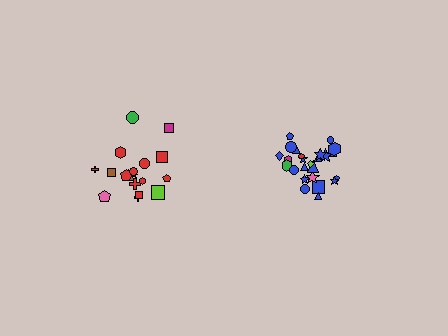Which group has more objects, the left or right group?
The right group.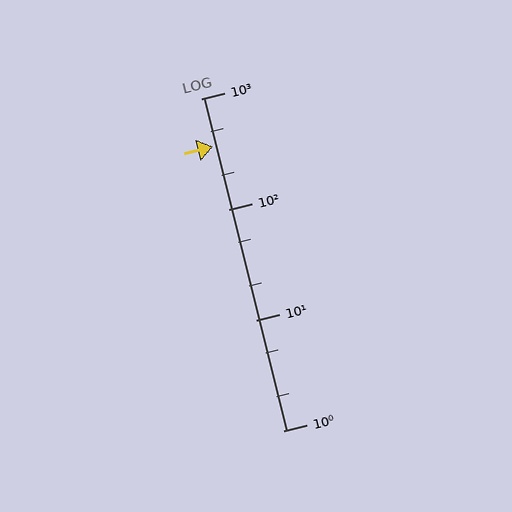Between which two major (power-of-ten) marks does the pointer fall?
The pointer is between 100 and 1000.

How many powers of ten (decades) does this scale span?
The scale spans 3 decades, from 1 to 1000.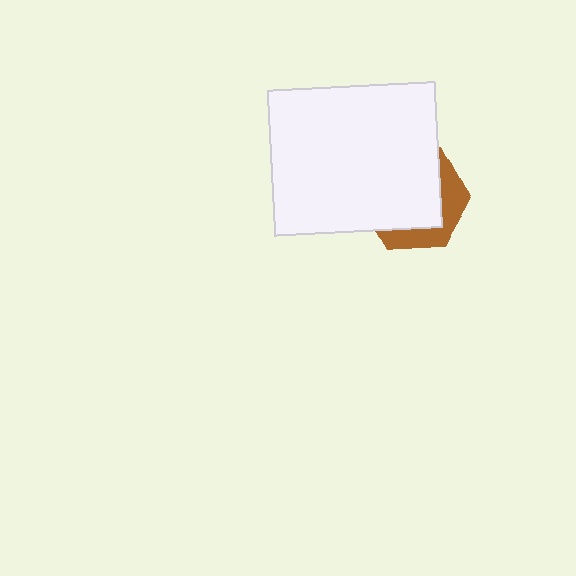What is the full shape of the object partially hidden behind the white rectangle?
The partially hidden object is a brown hexagon.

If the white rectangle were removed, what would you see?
You would see the complete brown hexagon.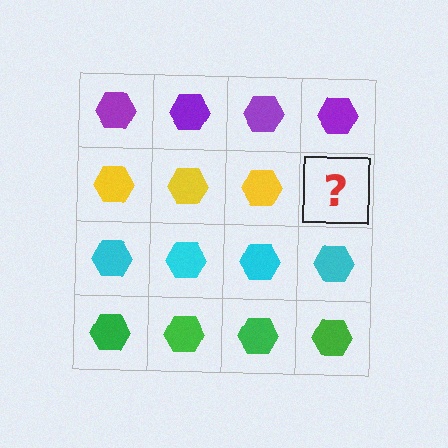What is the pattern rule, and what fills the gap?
The rule is that each row has a consistent color. The gap should be filled with a yellow hexagon.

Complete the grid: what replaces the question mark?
The question mark should be replaced with a yellow hexagon.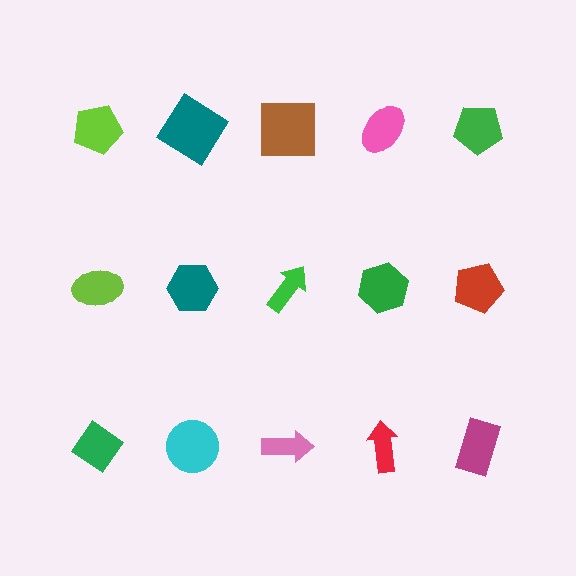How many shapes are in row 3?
5 shapes.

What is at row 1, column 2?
A teal diamond.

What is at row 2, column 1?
A lime ellipse.